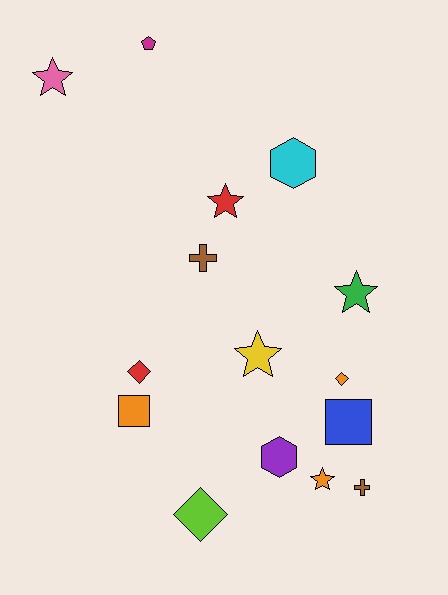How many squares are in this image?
There are 2 squares.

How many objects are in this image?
There are 15 objects.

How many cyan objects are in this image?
There is 1 cyan object.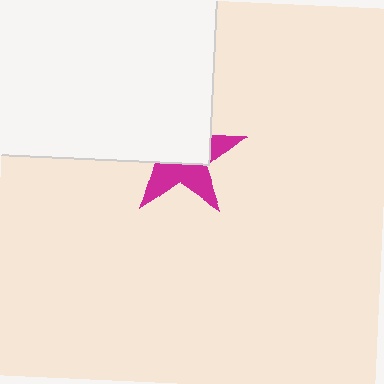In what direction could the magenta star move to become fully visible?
The magenta star could move down. That would shift it out from behind the white rectangle entirely.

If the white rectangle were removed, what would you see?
You would see the complete magenta star.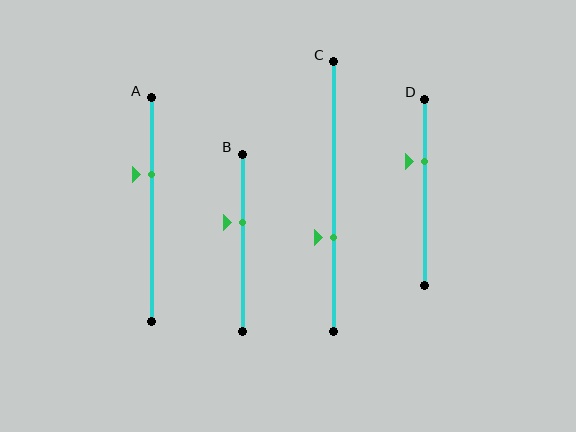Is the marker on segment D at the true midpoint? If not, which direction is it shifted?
No, the marker on segment D is shifted upward by about 17% of the segment length.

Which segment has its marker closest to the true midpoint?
Segment B has its marker closest to the true midpoint.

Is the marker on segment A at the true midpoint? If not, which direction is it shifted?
No, the marker on segment A is shifted upward by about 16% of the segment length.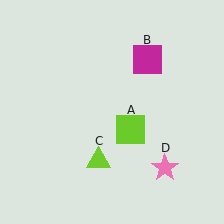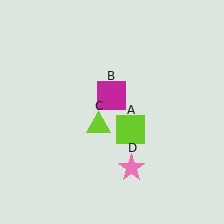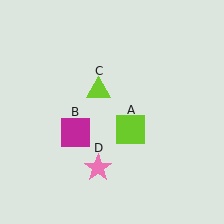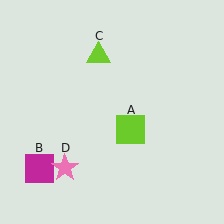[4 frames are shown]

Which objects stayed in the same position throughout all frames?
Lime square (object A) remained stationary.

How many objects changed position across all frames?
3 objects changed position: magenta square (object B), lime triangle (object C), pink star (object D).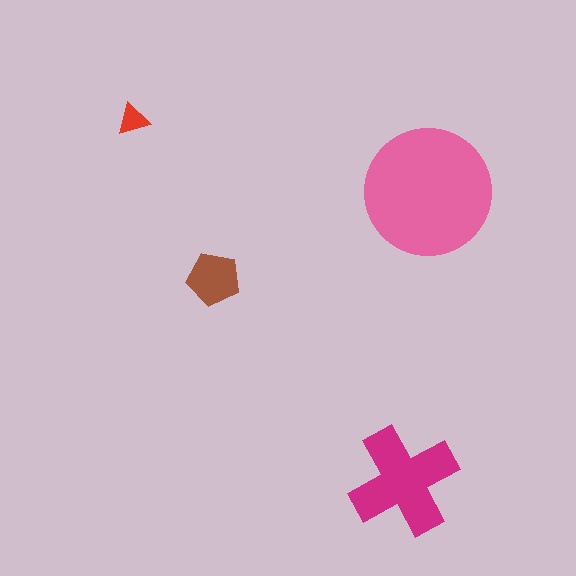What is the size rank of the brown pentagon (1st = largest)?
3rd.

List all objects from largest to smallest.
The pink circle, the magenta cross, the brown pentagon, the red triangle.